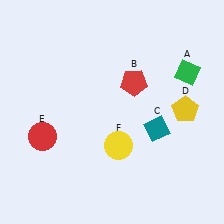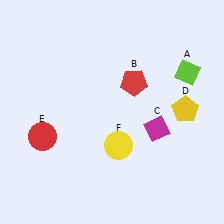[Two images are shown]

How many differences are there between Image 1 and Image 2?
There are 2 differences between the two images.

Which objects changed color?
A changed from green to lime. C changed from teal to magenta.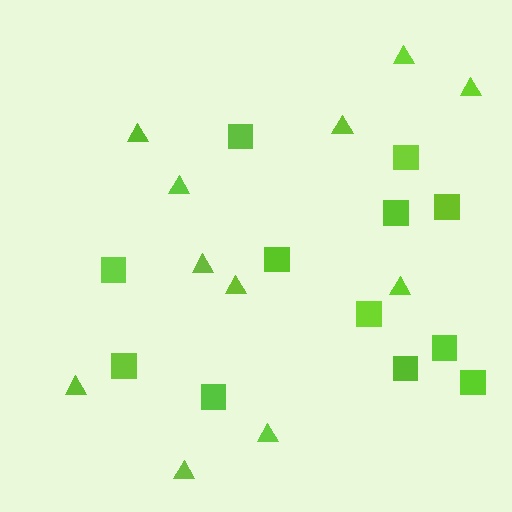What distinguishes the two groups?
There are 2 groups: one group of squares (12) and one group of triangles (11).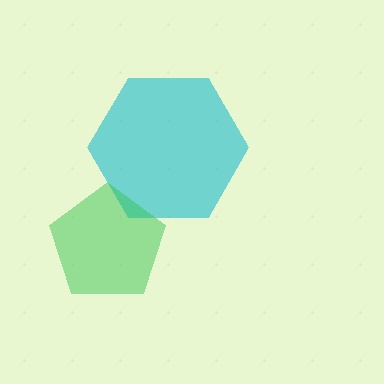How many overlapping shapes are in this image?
There are 2 overlapping shapes in the image.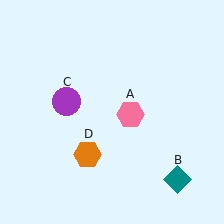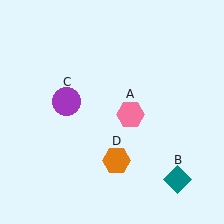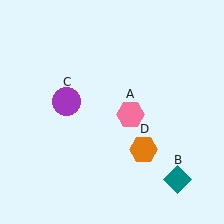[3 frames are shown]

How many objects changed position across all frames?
1 object changed position: orange hexagon (object D).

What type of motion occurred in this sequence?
The orange hexagon (object D) rotated counterclockwise around the center of the scene.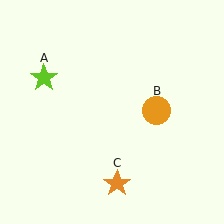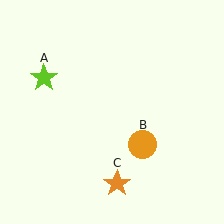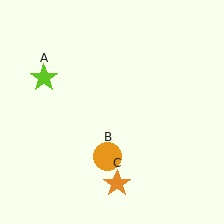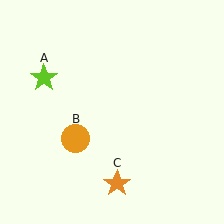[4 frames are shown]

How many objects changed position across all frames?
1 object changed position: orange circle (object B).